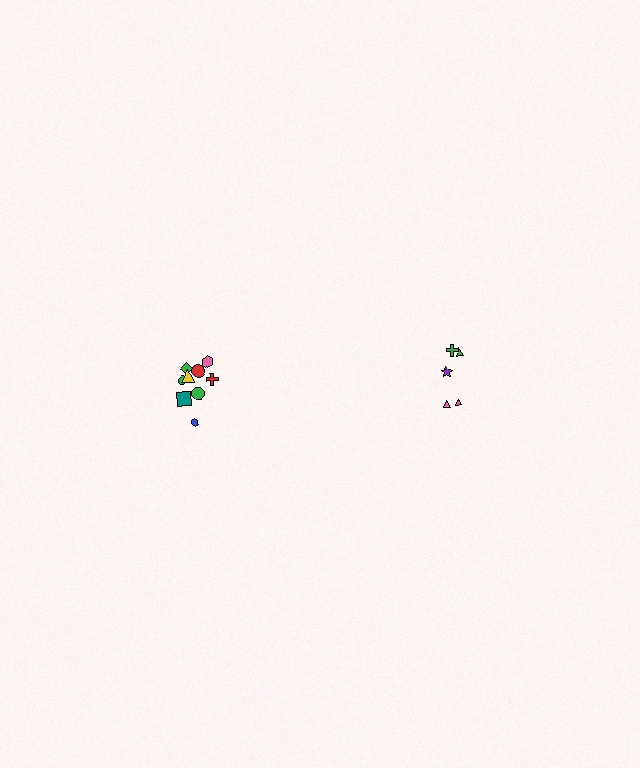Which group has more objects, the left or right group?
The left group.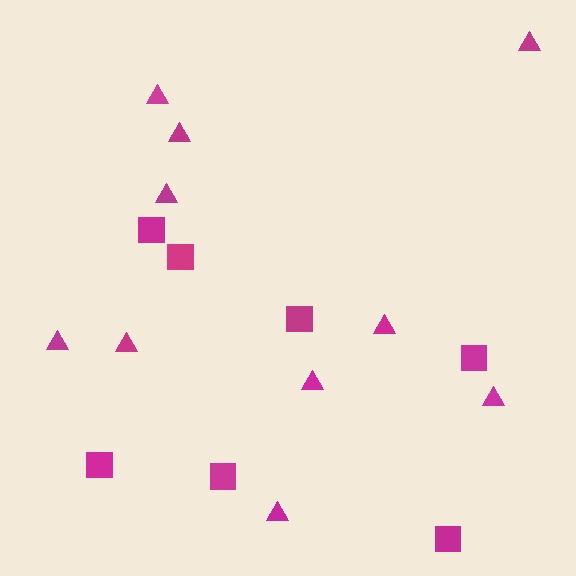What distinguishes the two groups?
There are 2 groups: one group of triangles (10) and one group of squares (7).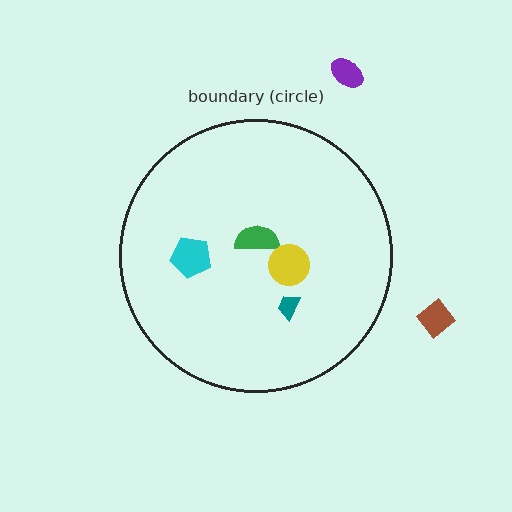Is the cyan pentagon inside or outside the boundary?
Inside.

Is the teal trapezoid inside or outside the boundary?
Inside.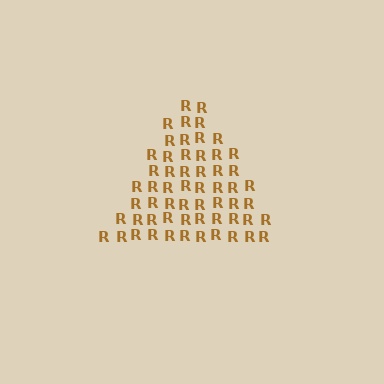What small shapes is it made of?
It is made of small letter R's.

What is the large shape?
The large shape is a triangle.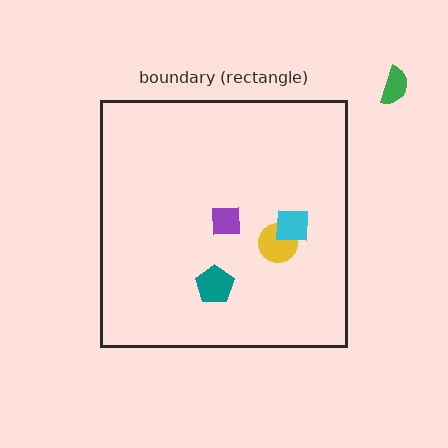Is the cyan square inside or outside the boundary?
Inside.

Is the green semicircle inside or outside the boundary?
Outside.